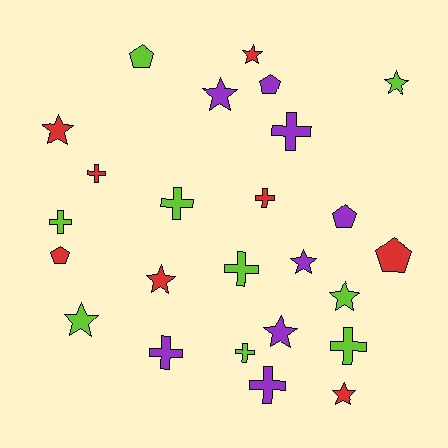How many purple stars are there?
There are 3 purple stars.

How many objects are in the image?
There are 25 objects.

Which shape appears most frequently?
Star, with 10 objects.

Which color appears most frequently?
Lime, with 9 objects.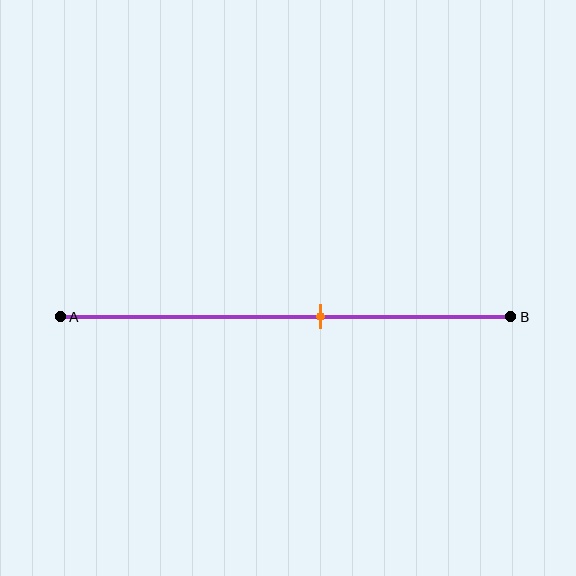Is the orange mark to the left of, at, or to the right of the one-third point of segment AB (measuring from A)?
The orange mark is to the right of the one-third point of segment AB.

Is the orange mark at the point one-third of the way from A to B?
No, the mark is at about 60% from A, not at the 33% one-third point.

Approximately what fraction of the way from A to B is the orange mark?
The orange mark is approximately 60% of the way from A to B.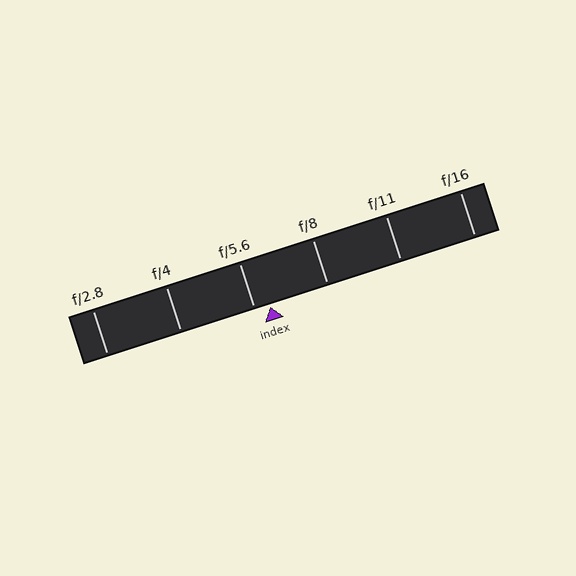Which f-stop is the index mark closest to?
The index mark is closest to f/5.6.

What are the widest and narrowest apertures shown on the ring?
The widest aperture shown is f/2.8 and the narrowest is f/16.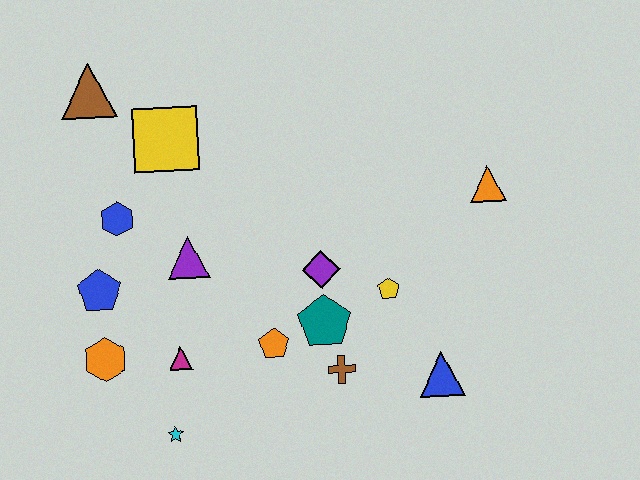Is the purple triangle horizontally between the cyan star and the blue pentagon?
No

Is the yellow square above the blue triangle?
Yes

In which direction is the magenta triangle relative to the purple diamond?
The magenta triangle is to the left of the purple diamond.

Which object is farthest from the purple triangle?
The orange triangle is farthest from the purple triangle.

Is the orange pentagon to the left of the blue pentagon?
No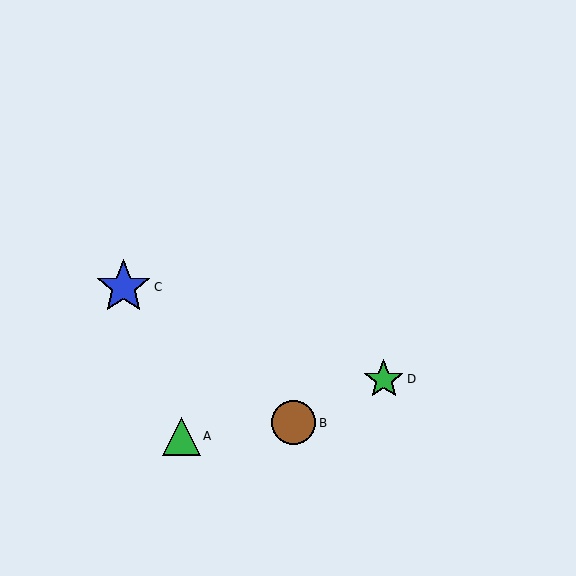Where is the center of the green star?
The center of the green star is at (384, 379).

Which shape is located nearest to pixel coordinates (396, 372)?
The green star (labeled D) at (384, 379) is nearest to that location.